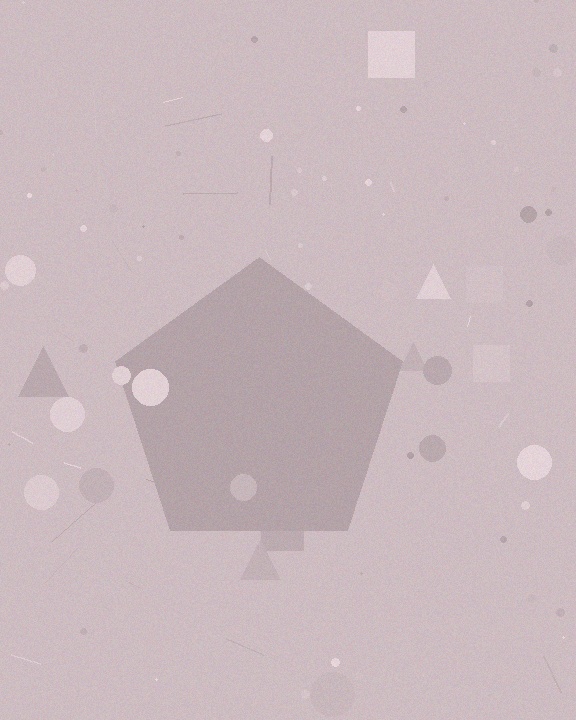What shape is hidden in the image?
A pentagon is hidden in the image.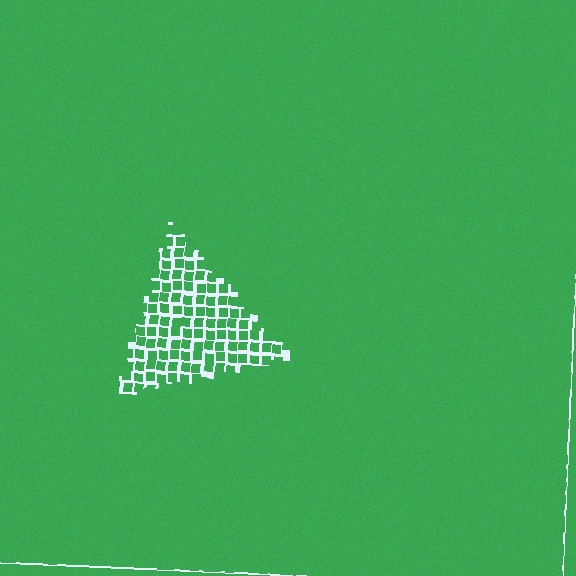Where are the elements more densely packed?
The elements are more densely packed outside the triangle boundary.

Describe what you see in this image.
The image contains small green elements arranged at two different densities. A triangle-shaped region is visible where the elements are less densely packed than the surrounding area.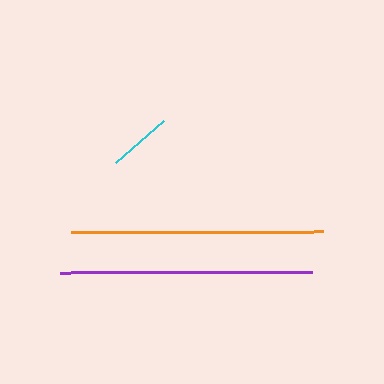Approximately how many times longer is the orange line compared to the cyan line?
The orange line is approximately 3.9 times the length of the cyan line.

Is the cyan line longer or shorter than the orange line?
The orange line is longer than the cyan line.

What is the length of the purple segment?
The purple segment is approximately 253 pixels long.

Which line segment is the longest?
The purple line is the longest at approximately 253 pixels.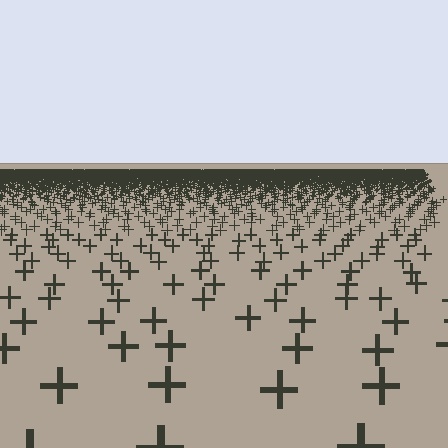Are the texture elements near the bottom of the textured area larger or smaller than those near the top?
Larger. Near the bottom, elements are closer to the viewer and appear at a bigger on-screen size.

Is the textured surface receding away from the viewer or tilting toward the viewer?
The surface is receding away from the viewer. Texture elements get smaller and denser toward the top.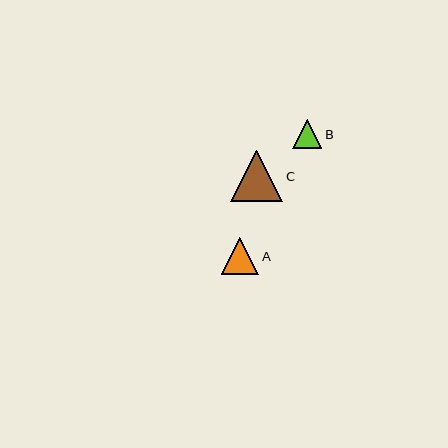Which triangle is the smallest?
Triangle B is the smallest with a size of approximately 29 pixels.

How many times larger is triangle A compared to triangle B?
Triangle A is approximately 1.3 times the size of triangle B.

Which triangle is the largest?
Triangle C is the largest with a size of approximately 52 pixels.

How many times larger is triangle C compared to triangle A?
Triangle C is approximately 1.4 times the size of triangle A.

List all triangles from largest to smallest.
From largest to smallest: C, A, B.